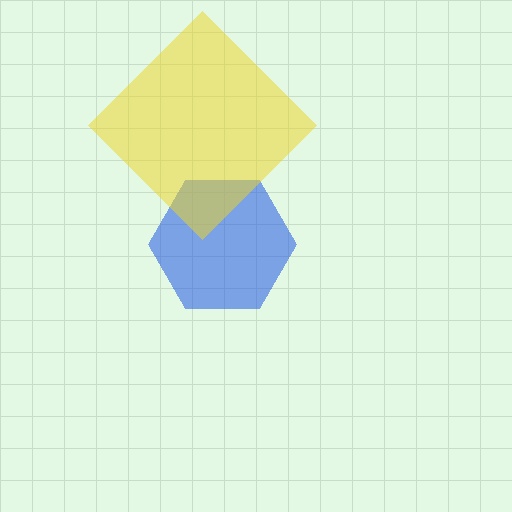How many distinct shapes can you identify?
There are 2 distinct shapes: a blue hexagon, a yellow diamond.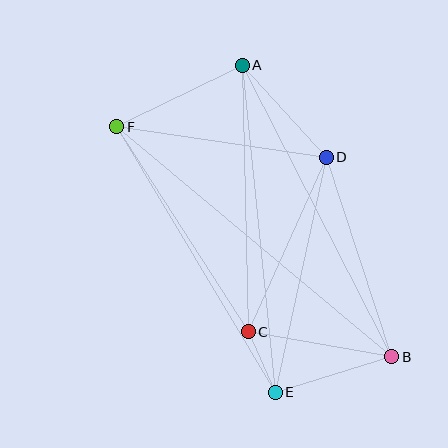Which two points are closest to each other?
Points C and E are closest to each other.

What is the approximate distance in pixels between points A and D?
The distance between A and D is approximately 124 pixels.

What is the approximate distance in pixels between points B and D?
The distance between B and D is approximately 210 pixels.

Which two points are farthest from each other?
Points B and F are farthest from each other.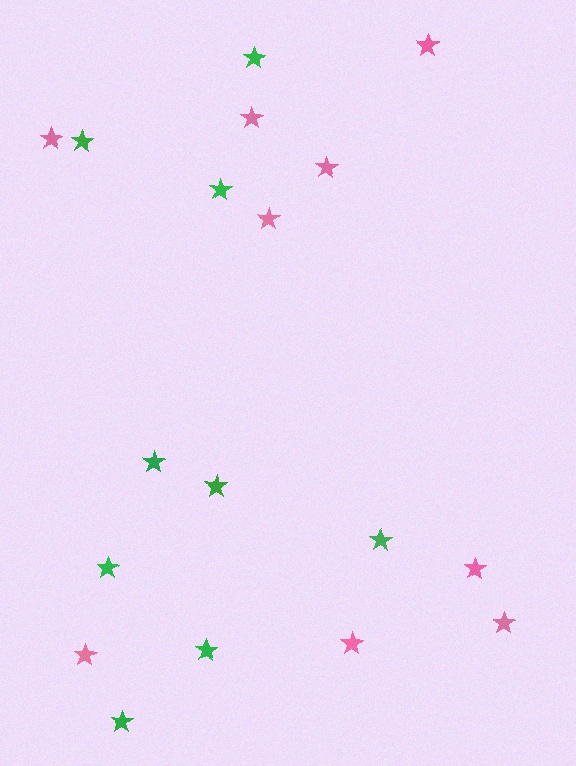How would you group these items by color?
There are 2 groups: one group of pink stars (9) and one group of green stars (9).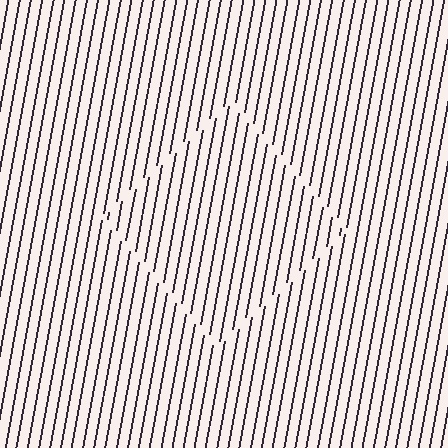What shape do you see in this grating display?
An illusory square. The interior of the shape contains the same grating, shifted by half a period — the contour is defined by the phase discontinuity where line-ends from the inner and outer gratings abut.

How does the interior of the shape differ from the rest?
The interior of the shape contains the same grating, shifted by half a period — the contour is defined by the phase discontinuity where line-ends from the inner and outer gratings abut.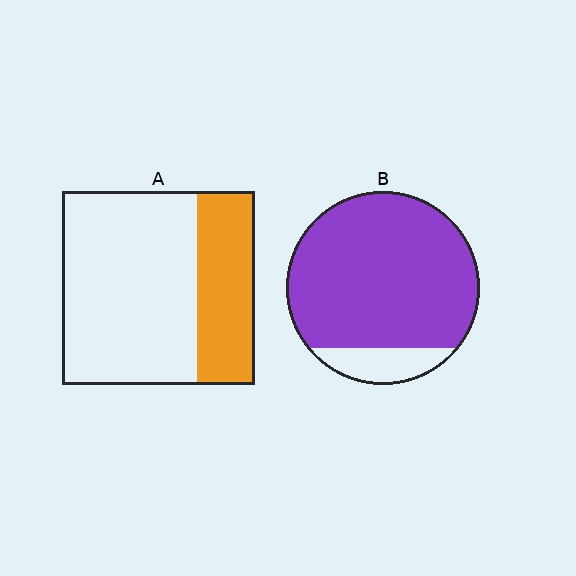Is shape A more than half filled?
No.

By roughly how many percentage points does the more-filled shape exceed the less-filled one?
By roughly 55 percentage points (B over A).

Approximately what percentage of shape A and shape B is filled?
A is approximately 30% and B is approximately 85%.